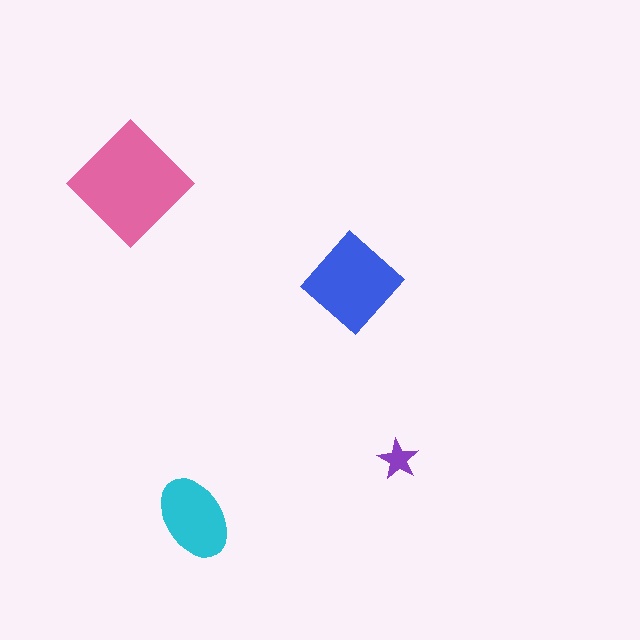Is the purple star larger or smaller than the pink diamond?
Smaller.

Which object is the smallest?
The purple star.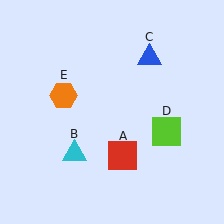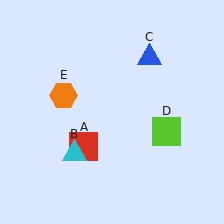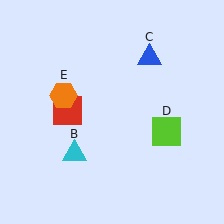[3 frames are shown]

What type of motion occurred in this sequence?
The red square (object A) rotated clockwise around the center of the scene.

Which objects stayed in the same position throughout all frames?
Cyan triangle (object B) and blue triangle (object C) and lime square (object D) and orange hexagon (object E) remained stationary.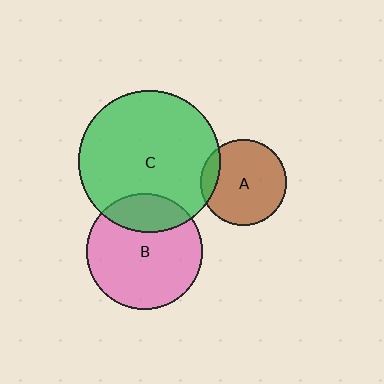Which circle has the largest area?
Circle C (green).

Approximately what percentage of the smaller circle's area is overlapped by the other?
Approximately 10%.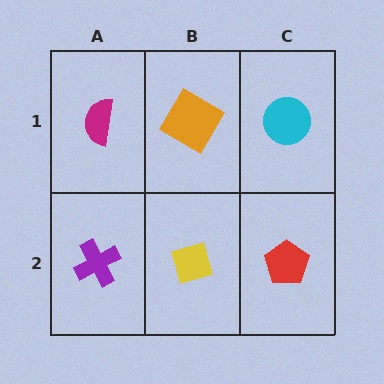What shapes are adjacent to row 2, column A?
A magenta semicircle (row 1, column A), a yellow diamond (row 2, column B).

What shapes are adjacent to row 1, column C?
A red pentagon (row 2, column C), an orange square (row 1, column B).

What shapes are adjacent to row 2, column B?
An orange square (row 1, column B), a purple cross (row 2, column A), a red pentagon (row 2, column C).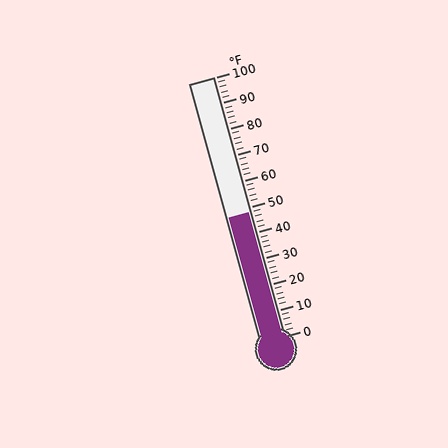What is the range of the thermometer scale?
The thermometer scale ranges from 0°F to 100°F.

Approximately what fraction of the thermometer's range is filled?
The thermometer is filled to approximately 50% of its range.